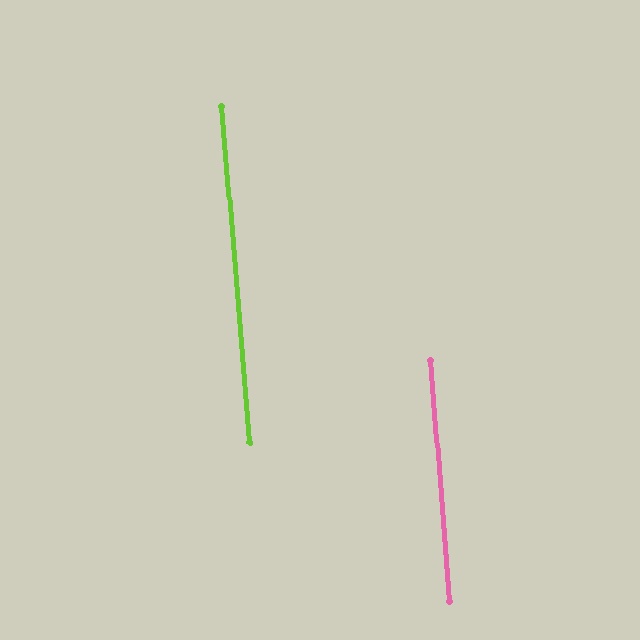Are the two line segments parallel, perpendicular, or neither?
Parallel — their directions differ by only 0.2°.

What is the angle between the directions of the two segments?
Approximately 0 degrees.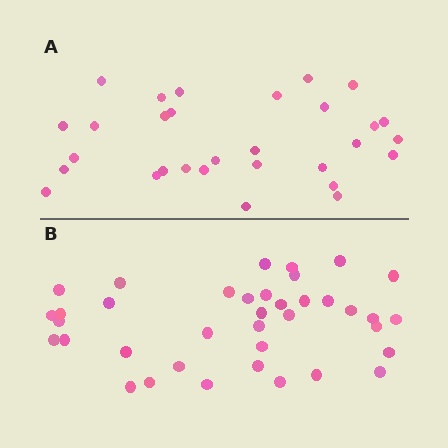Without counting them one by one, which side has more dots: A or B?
Region B (the bottom region) has more dots.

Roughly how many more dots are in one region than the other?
Region B has roughly 8 or so more dots than region A.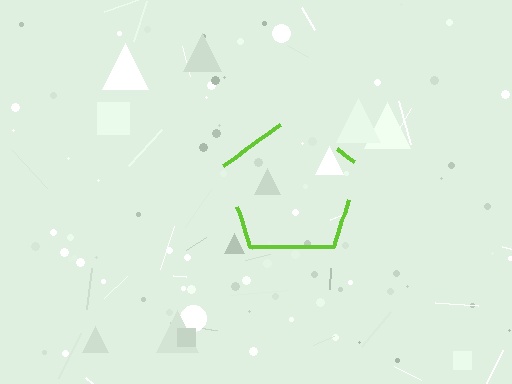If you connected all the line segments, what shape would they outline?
They would outline a pentagon.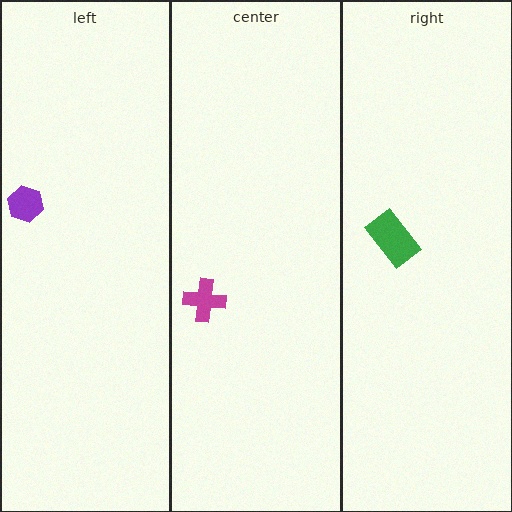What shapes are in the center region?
The magenta cross.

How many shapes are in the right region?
1.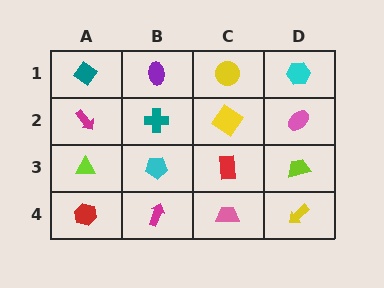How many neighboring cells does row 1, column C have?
3.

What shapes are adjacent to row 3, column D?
A pink ellipse (row 2, column D), a yellow arrow (row 4, column D), a red rectangle (row 3, column C).